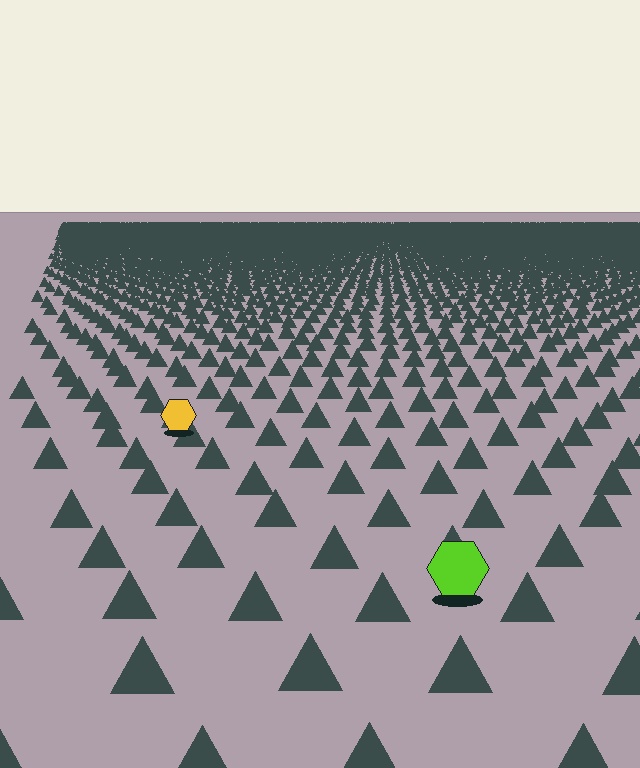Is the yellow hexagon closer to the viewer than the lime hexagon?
No. The lime hexagon is closer — you can tell from the texture gradient: the ground texture is coarser near it.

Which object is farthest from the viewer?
The yellow hexagon is farthest from the viewer. It appears smaller and the ground texture around it is denser.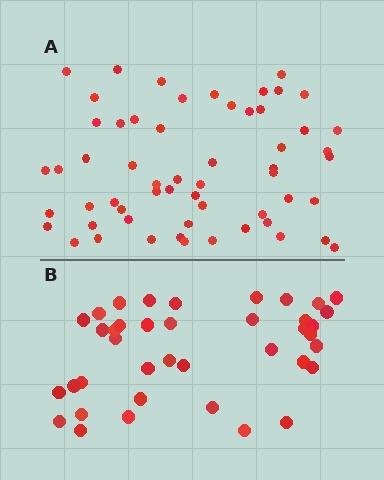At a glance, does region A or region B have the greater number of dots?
Region A (the top region) has more dots.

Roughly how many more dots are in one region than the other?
Region A has approximately 20 more dots than region B.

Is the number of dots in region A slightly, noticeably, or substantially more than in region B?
Region A has substantially more. The ratio is roughly 1.5 to 1.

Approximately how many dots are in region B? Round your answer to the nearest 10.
About 40 dots. (The exact count is 39, which rounds to 40.)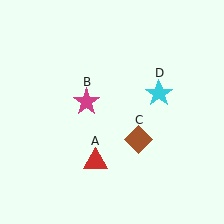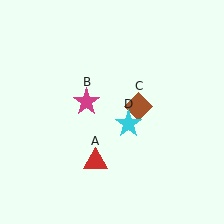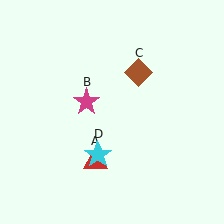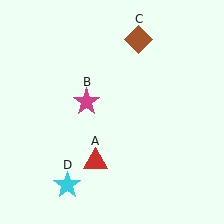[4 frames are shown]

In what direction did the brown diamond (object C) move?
The brown diamond (object C) moved up.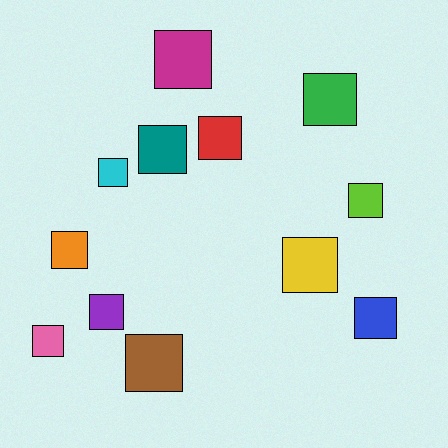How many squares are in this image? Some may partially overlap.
There are 12 squares.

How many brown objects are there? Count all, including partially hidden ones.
There is 1 brown object.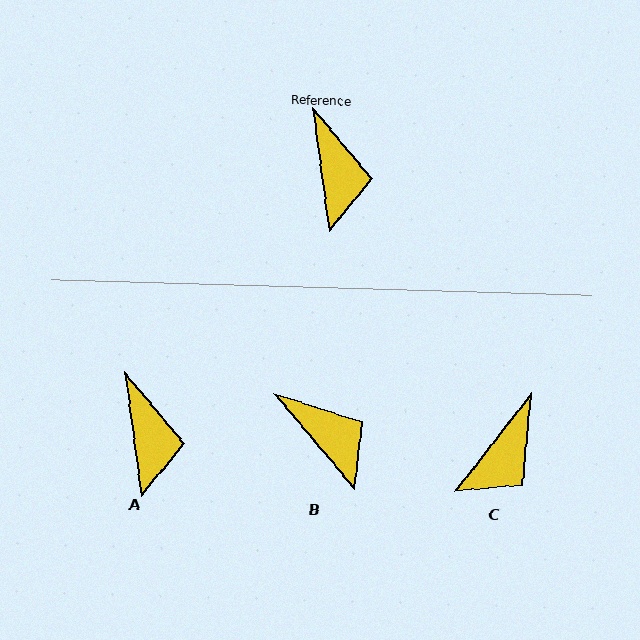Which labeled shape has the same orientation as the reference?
A.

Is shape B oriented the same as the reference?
No, it is off by about 33 degrees.